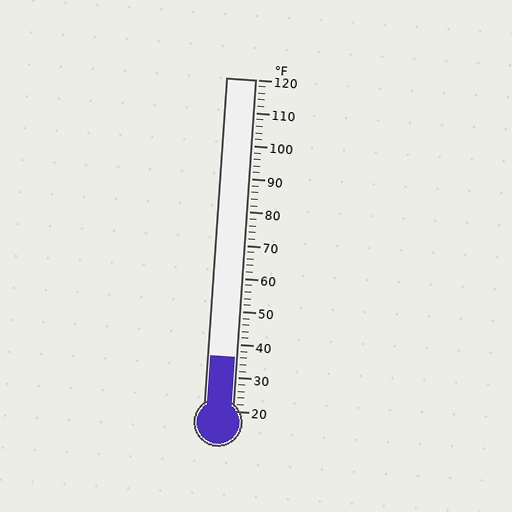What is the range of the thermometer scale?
The thermometer scale ranges from 20°F to 120°F.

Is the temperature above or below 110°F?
The temperature is below 110°F.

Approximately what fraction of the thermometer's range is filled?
The thermometer is filled to approximately 15% of its range.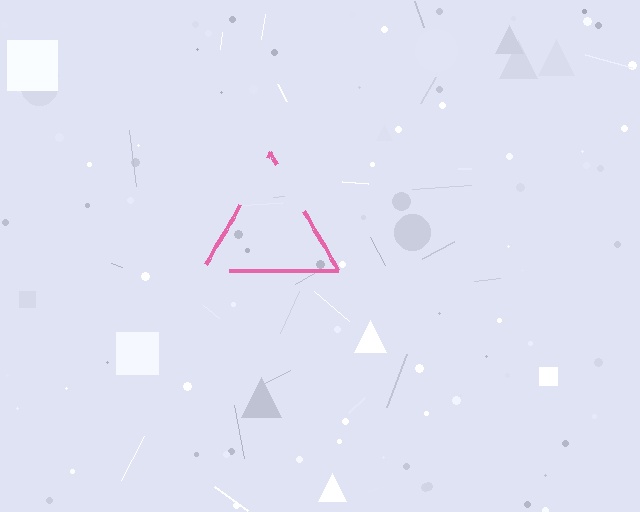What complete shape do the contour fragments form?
The contour fragments form a triangle.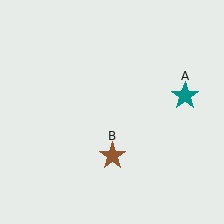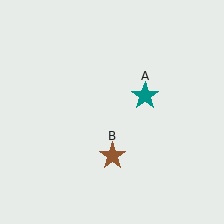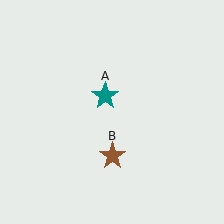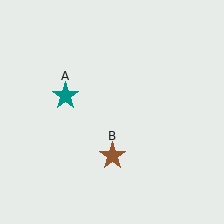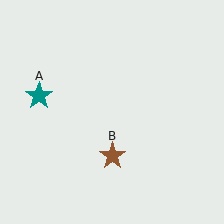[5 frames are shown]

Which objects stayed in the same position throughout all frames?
Brown star (object B) remained stationary.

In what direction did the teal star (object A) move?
The teal star (object A) moved left.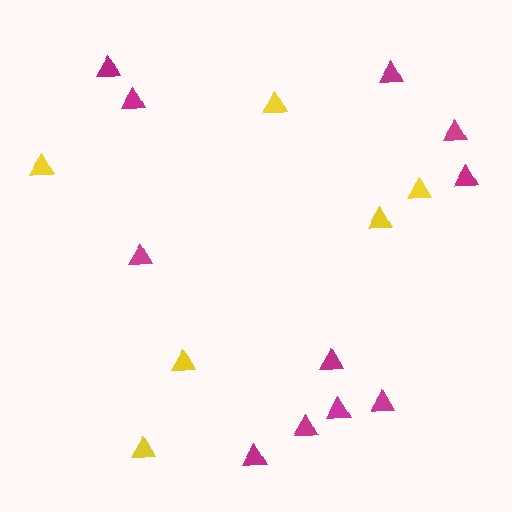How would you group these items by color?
There are 2 groups: one group of magenta triangles (11) and one group of yellow triangles (6).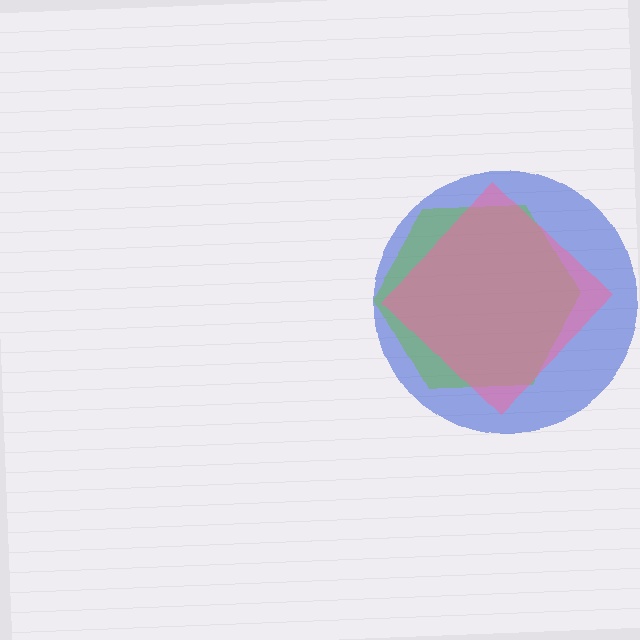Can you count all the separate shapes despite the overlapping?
Yes, there are 3 separate shapes.